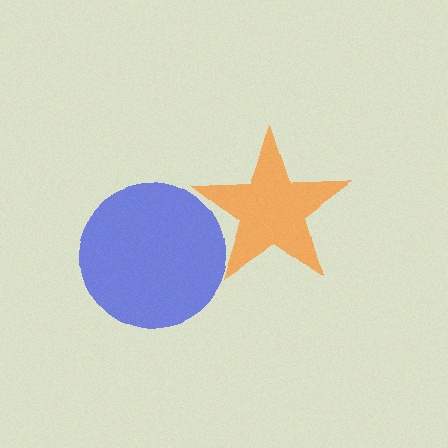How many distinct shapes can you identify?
There are 2 distinct shapes: a blue circle, an orange star.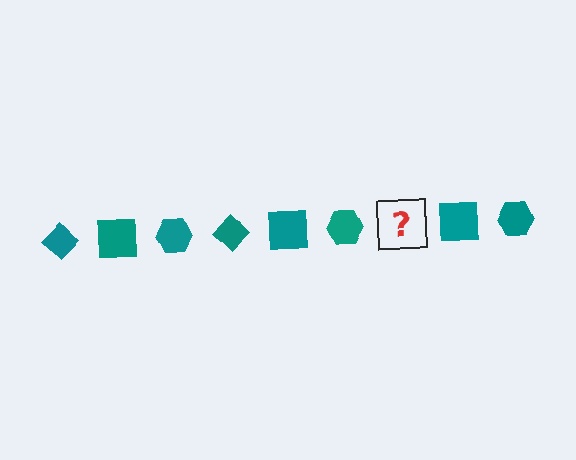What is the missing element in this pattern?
The missing element is a teal diamond.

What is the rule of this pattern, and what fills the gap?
The rule is that the pattern cycles through diamond, square, hexagon shapes in teal. The gap should be filled with a teal diamond.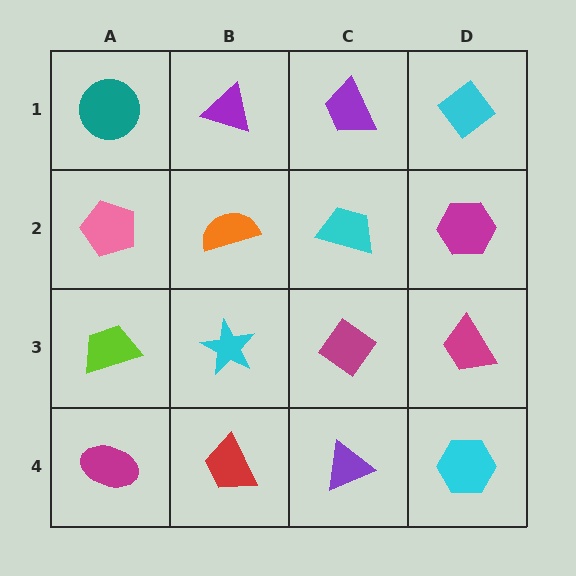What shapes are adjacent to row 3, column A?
A pink pentagon (row 2, column A), a magenta ellipse (row 4, column A), a cyan star (row 3, column B).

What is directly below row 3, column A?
A magenta ellipse.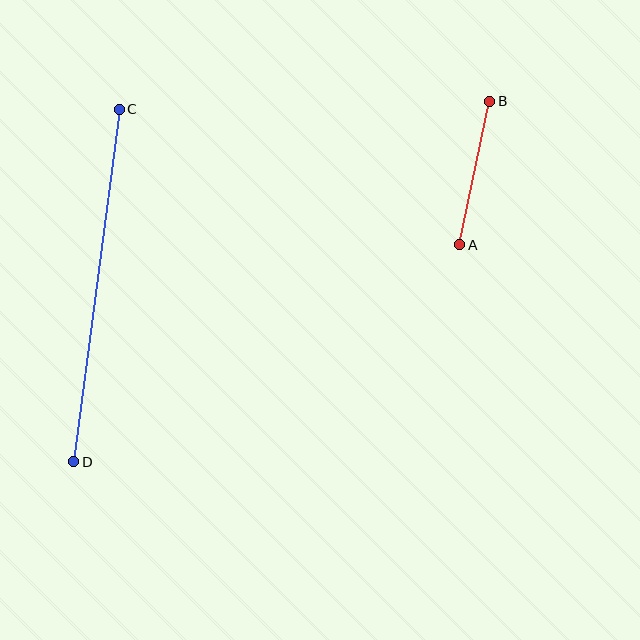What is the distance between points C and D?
The distance is approximately 356 pixels.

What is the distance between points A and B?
The distance is approximately 147 pixels.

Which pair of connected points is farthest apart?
Points C and D are farthest apart.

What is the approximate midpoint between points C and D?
The midpoint is at approximately (97, 285) pixels.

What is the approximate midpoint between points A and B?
The midpoint is at approximately (475, 173) pixels.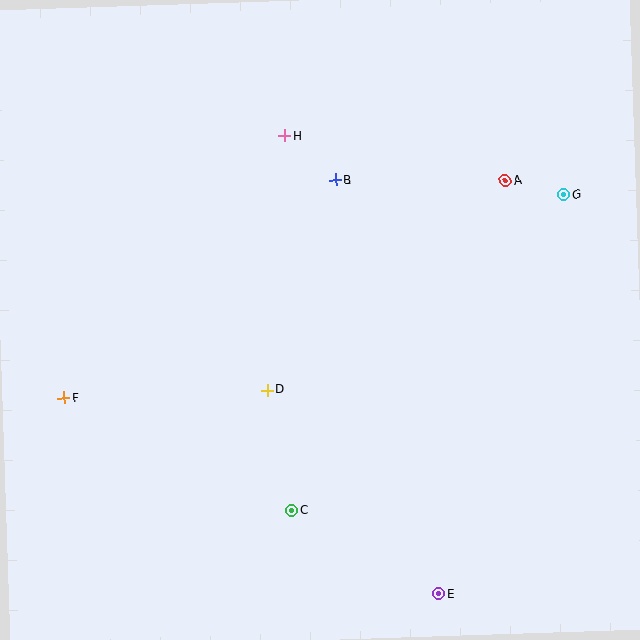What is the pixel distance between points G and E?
The distance between G and E is 419 pixels.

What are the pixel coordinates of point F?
Point F is at (64, 398).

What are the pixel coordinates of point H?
Point H is at (285, 136).